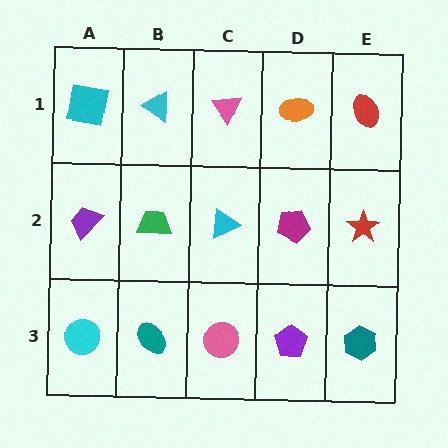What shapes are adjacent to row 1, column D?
A magenta pentagon (row 2, column D), a pink triangle (row 1, column C), a red ellipse (row 1, column E).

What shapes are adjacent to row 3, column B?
A green trapezoid (row 2, column B), a cyan circle (row 3, column A), a pink circle (row 3, column C).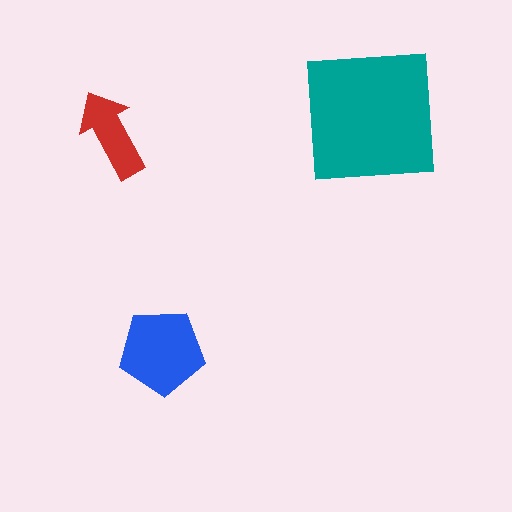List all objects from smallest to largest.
The red arrow, the blue pentagon, the teal square.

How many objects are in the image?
There are 3 objects in the image.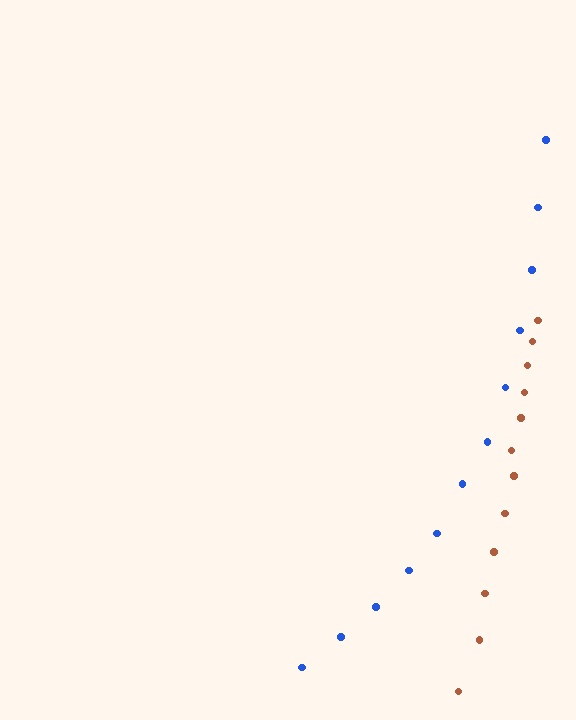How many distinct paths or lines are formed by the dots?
There are 2 distinct paths.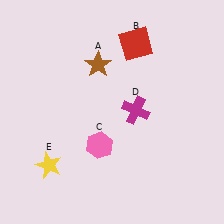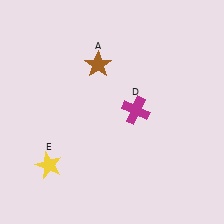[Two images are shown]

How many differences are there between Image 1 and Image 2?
There are 2 differences between the two images.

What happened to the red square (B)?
The red square (B) was removed in Image 2. It was in the top-right area of Image 1.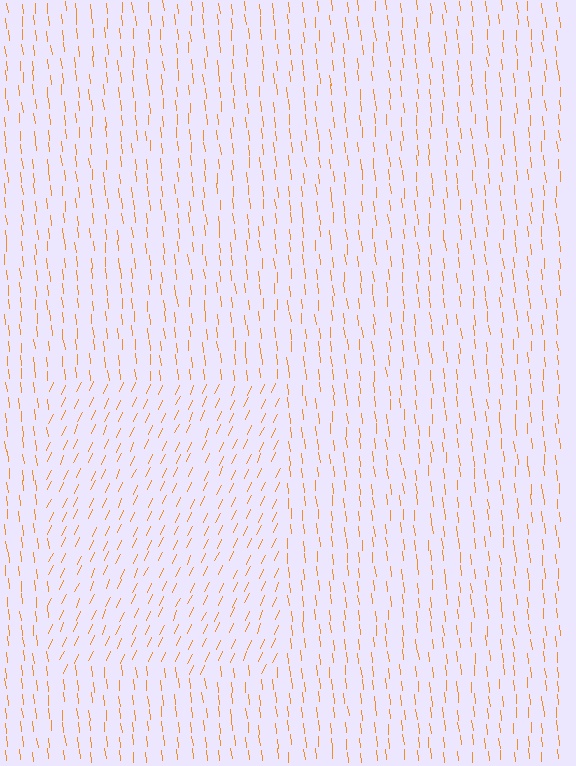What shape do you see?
I see a rectangle.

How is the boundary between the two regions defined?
The boundary is defined purely by a change in line orientation (approximately 30 degrees difference). All lines are the same color and thickness.